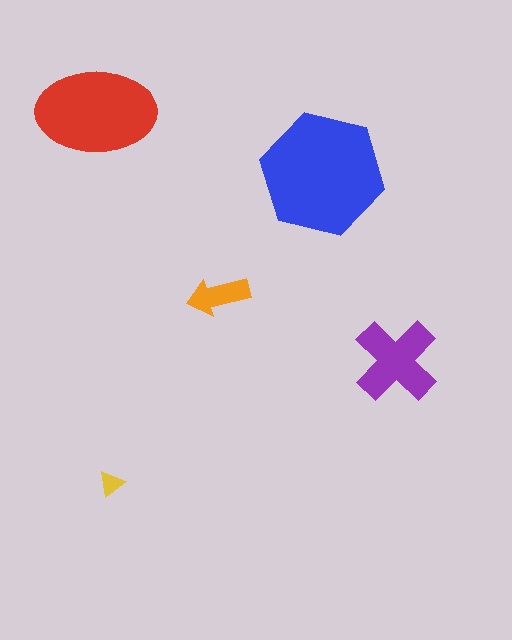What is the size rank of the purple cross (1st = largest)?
3rd.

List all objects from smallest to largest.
The yellow triangle, the orange arrow, the purple cross, the red ellipse, the blue hexagon.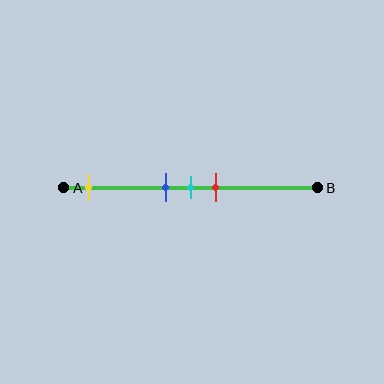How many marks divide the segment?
There are 4 marks dividing the segment.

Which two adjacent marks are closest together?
The blue and cyan marks are the closest adjacent pair.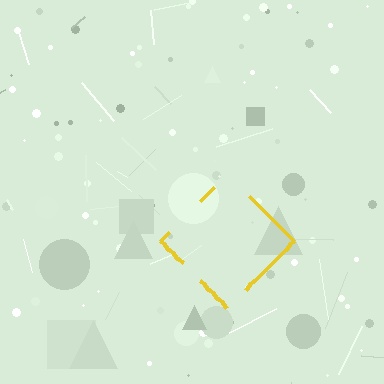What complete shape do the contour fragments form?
The contour fragments form a diamond.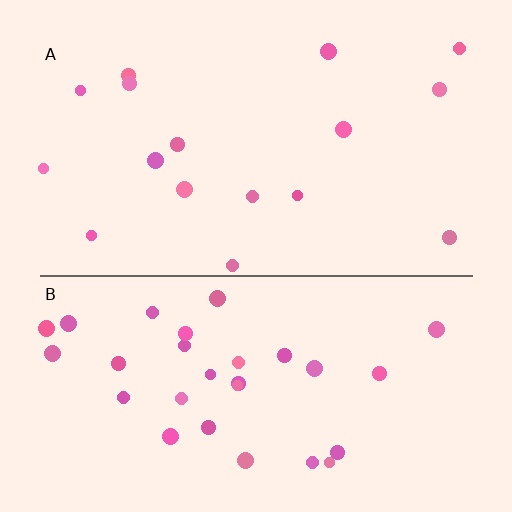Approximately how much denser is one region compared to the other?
Approximately 1.8× — region B over region A.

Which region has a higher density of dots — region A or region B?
B (the bottom).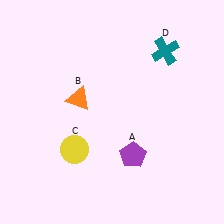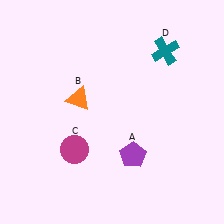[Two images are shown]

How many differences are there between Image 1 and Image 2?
There is 1 difference between the two images.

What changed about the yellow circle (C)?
In Image 1, C is yellow. In Image 2, it changed to magenta.